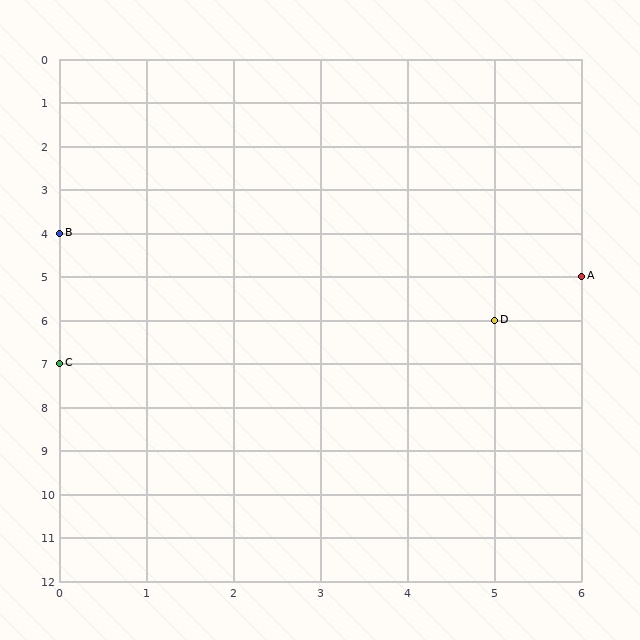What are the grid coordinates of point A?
Point A is at grid coordinates (6, 5).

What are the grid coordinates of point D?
Point D is at grid coordinates (5, 6).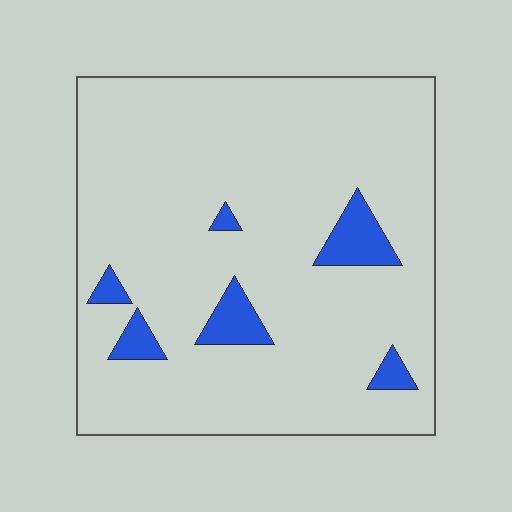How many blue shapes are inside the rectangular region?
6.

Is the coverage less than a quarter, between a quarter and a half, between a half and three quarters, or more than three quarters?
Less than a quarter.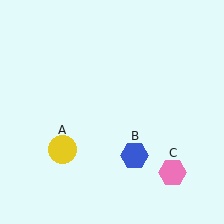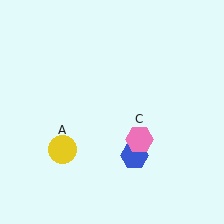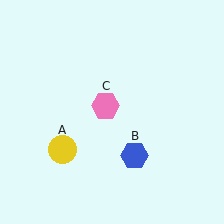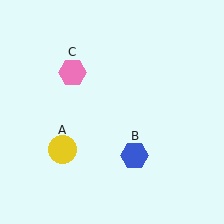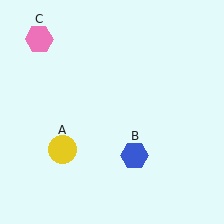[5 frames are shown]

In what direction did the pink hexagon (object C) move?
The pink hexagon (object C) moved up and to the left.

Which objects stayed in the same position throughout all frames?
Yellow circle (object A) and blue hexagon (object B) remained stationary.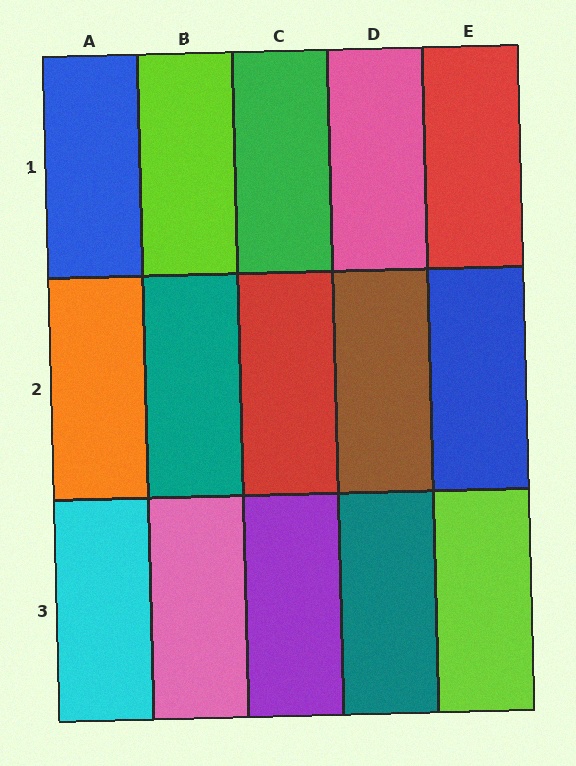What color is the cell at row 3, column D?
Teal.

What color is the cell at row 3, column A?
Cyan.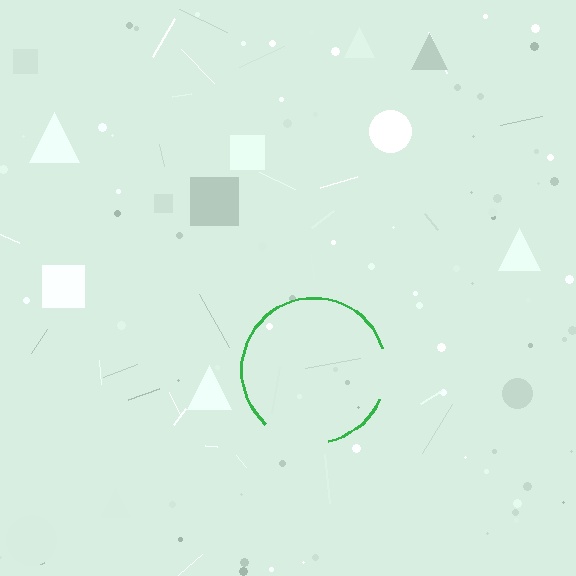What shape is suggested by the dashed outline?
The dashed outline suggests a circle.